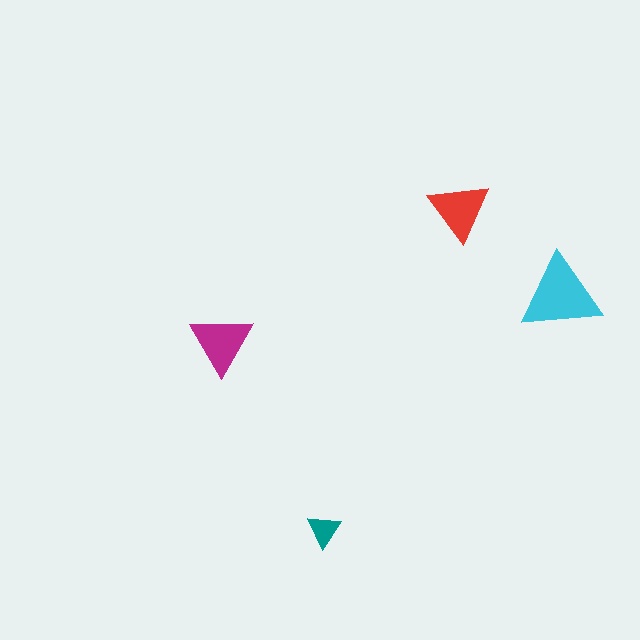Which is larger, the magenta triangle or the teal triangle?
The magenta one.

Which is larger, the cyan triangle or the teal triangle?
The cyan one.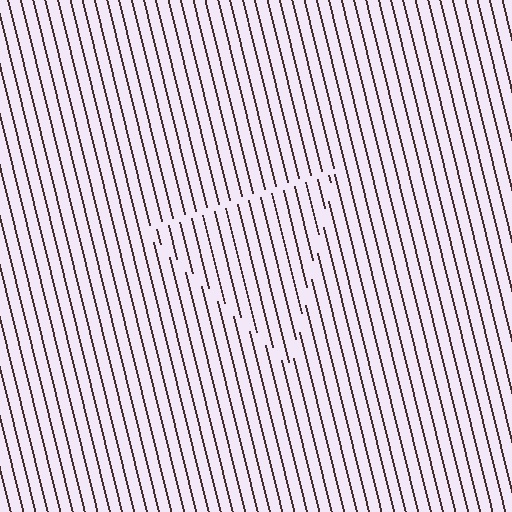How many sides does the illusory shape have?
3 sides — the line-ends trace a triangle.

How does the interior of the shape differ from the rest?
The interior of the shape contains the same grating, shifted by half a period — the contour is defined by the phase discontinuity where line-ends from the inner and outer gratings abut.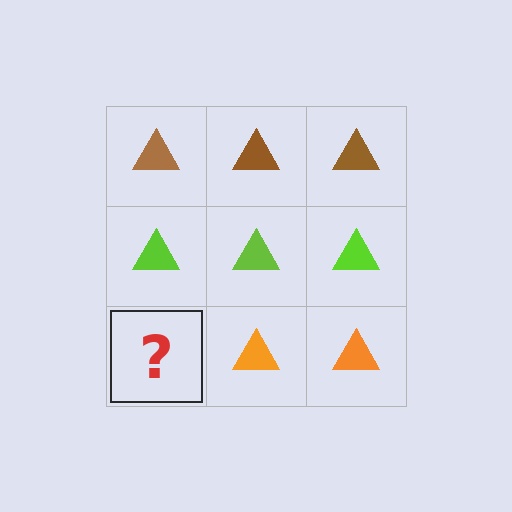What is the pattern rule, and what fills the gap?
The rule is that each row has a consistent color. The gap should be filled with an orange triangle.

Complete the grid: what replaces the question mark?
The question mark should be replaced with an orange triangle.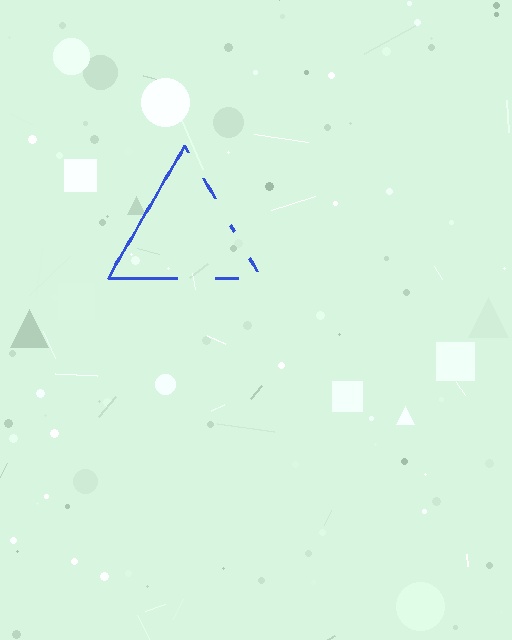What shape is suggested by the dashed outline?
The dashed outline suggests a triangle.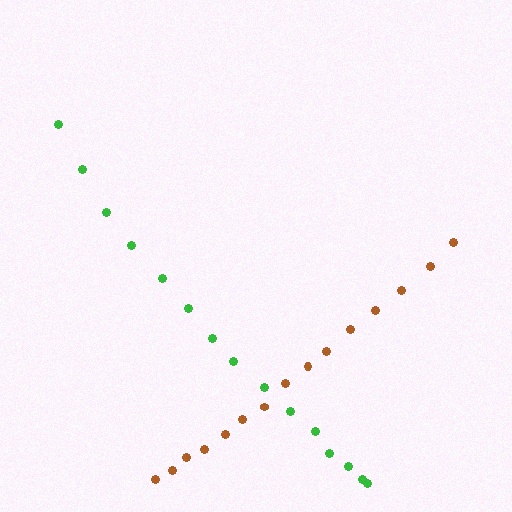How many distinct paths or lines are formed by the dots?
There are 2 distinct paths.